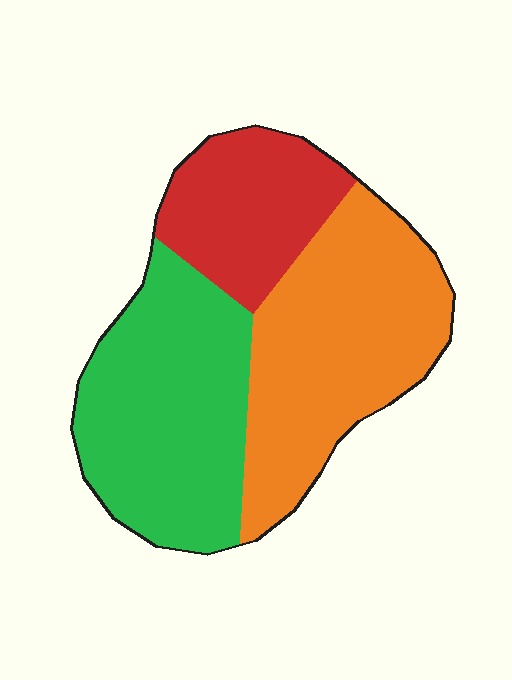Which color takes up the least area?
Red, at roughly 20%.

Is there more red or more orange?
Orange.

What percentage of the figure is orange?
Orange takes up between a quarter and a half of the figure.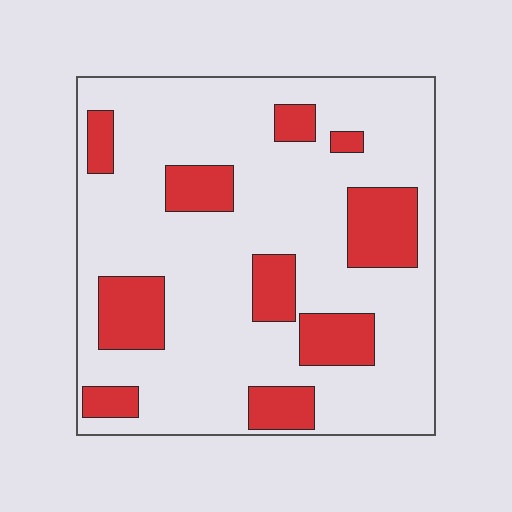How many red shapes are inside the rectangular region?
10.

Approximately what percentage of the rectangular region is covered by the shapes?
Approximately 25%.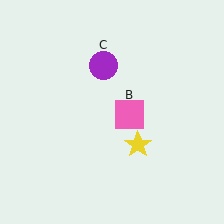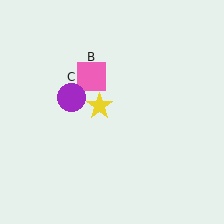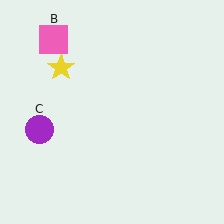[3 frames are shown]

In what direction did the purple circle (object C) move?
The purple circle (object C) moved down and to the left.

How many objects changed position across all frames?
3 objects changed position: yellow star (object A), pink square (object B), purple circle (object C).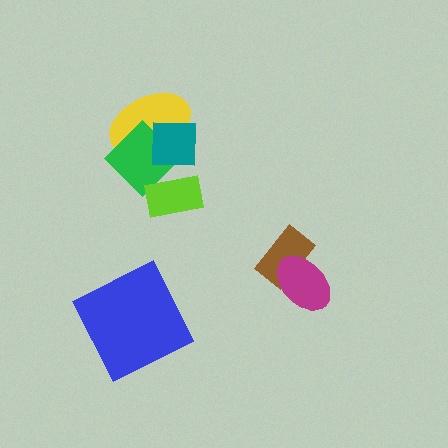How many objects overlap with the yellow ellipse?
2 objects overlap with the yellow ellipse.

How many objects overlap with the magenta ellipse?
1 object overlaps with the magenta ellipse.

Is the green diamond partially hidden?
Yes, it is partially covered by another shape.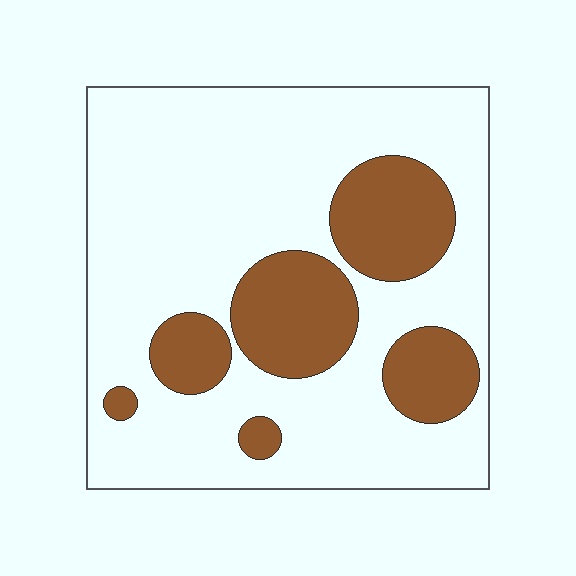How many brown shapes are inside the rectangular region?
6.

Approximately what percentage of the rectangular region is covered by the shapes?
Approximately 25%.